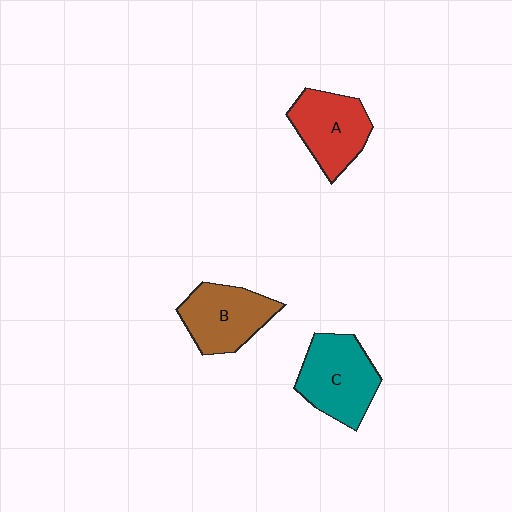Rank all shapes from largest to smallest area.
From largest to smallest: C (teal), B (brown), A (red).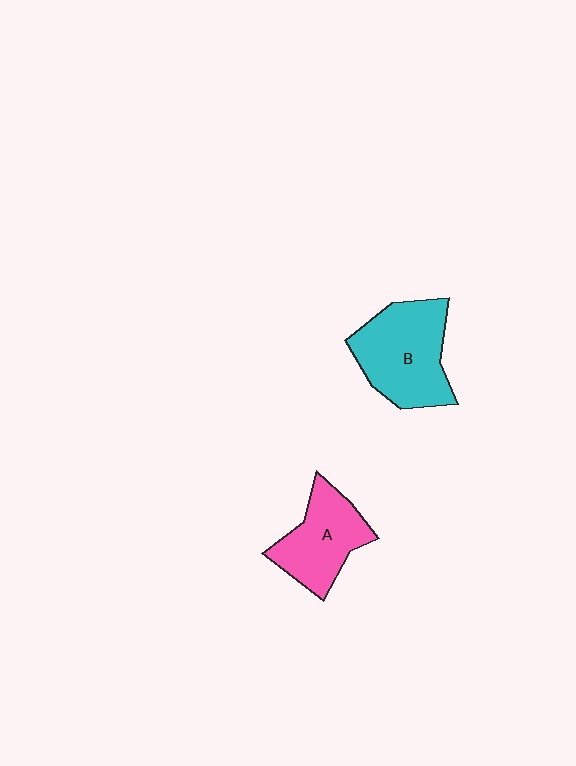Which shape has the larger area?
Shape B (cyan).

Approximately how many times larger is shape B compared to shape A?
Approximately 1.3 times.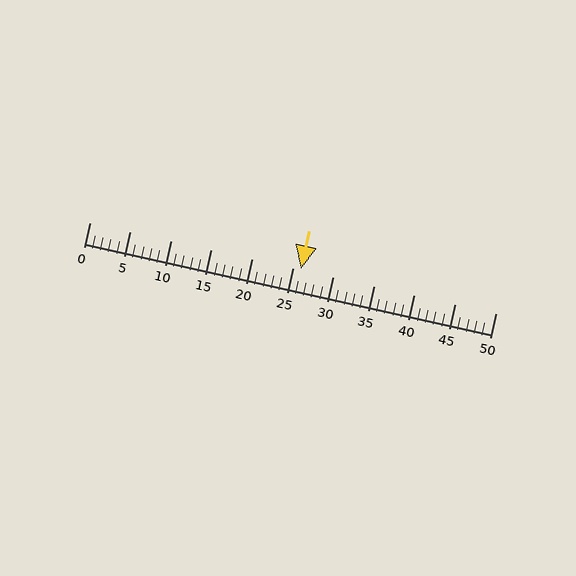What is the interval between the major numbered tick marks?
The major tick marks are spaced 5 units apart.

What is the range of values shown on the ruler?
The ruler shows values from 0 to 50.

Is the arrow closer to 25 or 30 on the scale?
The arrow is closer to 25.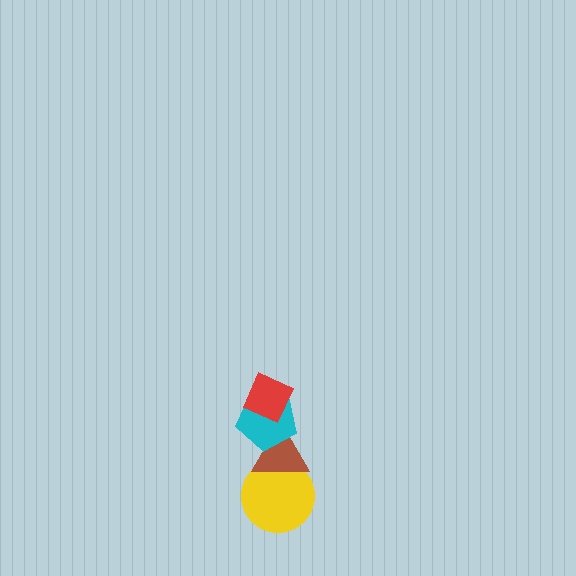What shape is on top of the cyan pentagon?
The red diamond is on top of the cyan pentagon.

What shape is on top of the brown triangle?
The cyan pentagon is on top of the brown triangle.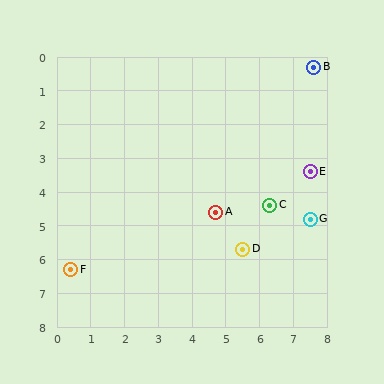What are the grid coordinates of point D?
Point D is at approximately (5.5, 5.7).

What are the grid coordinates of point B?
Point B is at approximately (7.6, 0.3).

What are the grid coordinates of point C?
Point C is at approximately (6.3, 4.4).